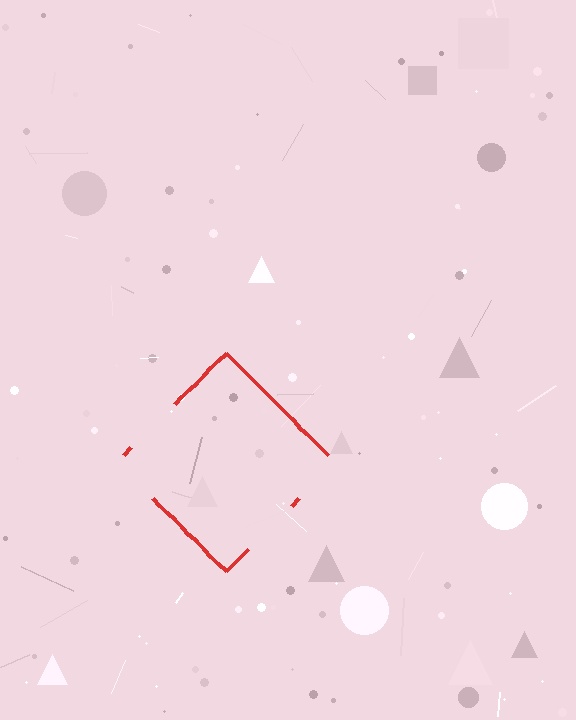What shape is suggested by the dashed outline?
The dashed outline suggests a diamond.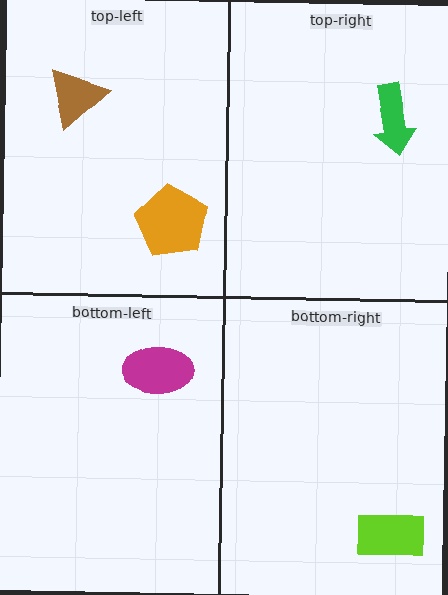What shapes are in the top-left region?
The brown triangle, the orange pentagon.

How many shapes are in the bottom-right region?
1.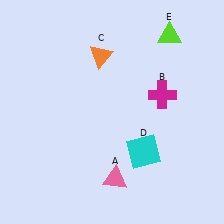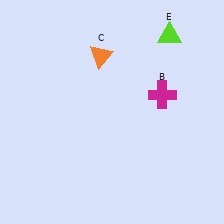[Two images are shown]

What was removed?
The cyan square (D), the pink triangle (A) were removed in Image 2.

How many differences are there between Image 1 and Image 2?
There are 2 differences between the two images.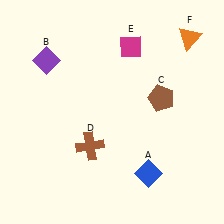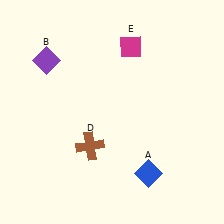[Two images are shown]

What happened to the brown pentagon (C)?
The brown pentagon (C) was removed in Image 2. It was in the top-right area of Image 1.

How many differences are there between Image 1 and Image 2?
There are 2 differences between the two images.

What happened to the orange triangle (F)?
The orange triangle (F) was removed in Image 2. It was in the top-right area of Image 1.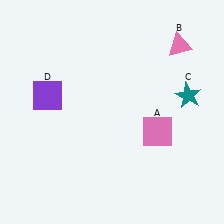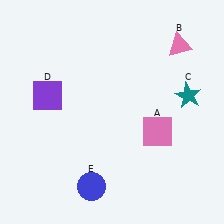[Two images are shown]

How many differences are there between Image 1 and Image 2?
There is 1 difference between the two images.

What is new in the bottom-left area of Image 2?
A blue circle (E) was added in the bottom-left area of Image 2.